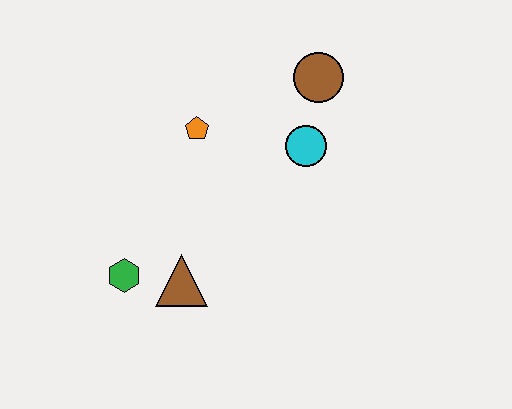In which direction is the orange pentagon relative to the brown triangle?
The orange pentagon is above the brown triangle.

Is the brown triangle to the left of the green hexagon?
No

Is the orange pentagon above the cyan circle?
Yes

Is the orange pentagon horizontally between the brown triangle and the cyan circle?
Yes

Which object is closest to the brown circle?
The cyan circle is closest to the brown circle.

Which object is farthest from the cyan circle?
The green hexagon is farthest from the cyan circle.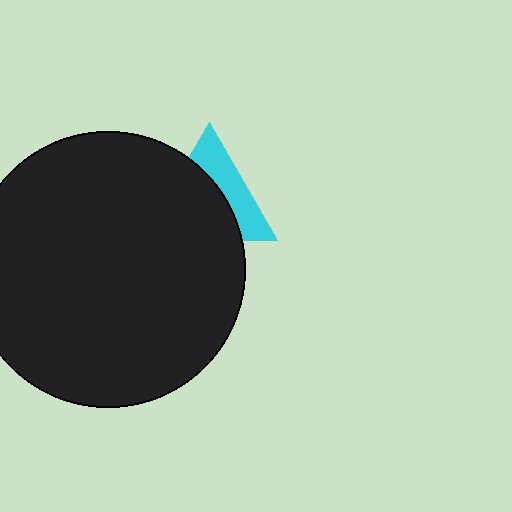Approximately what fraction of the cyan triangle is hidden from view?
Roughly 60% of the cyan triangle is hidden behind the black circle.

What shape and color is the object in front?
The object in front is a black circle.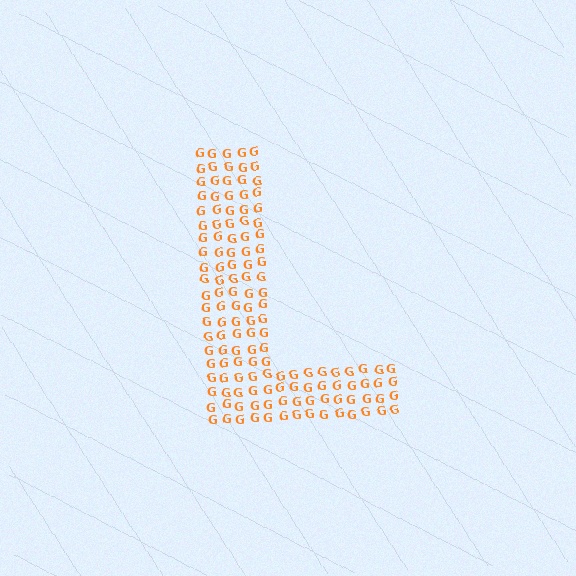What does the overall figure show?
The overall figure shows the letter L.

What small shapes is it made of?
It is made of small letter G's.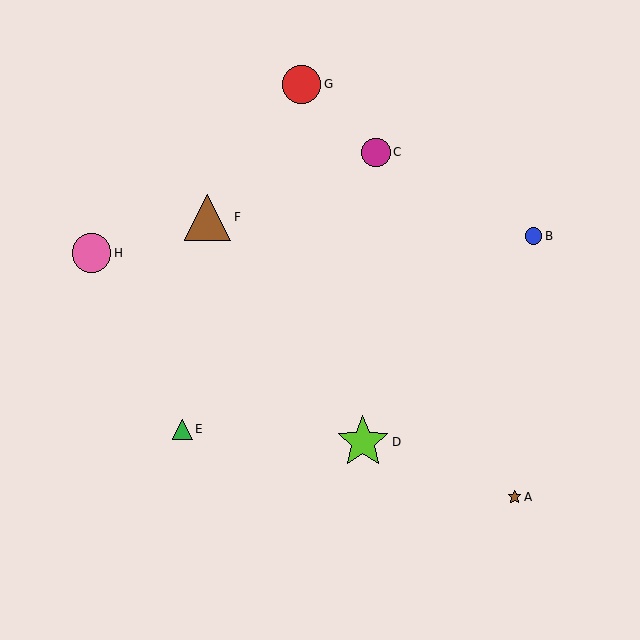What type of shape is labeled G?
Shape G is a red circle.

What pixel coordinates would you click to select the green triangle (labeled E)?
Click at (182, 429) to select the green triangle E.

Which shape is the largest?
The lime star (labeled D) is the largest.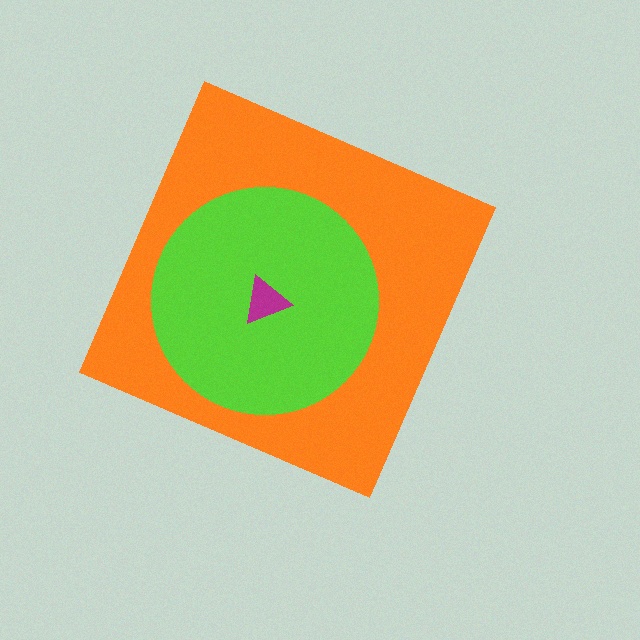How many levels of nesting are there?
3.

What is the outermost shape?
The orange diamond.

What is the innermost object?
The magenta triangle.